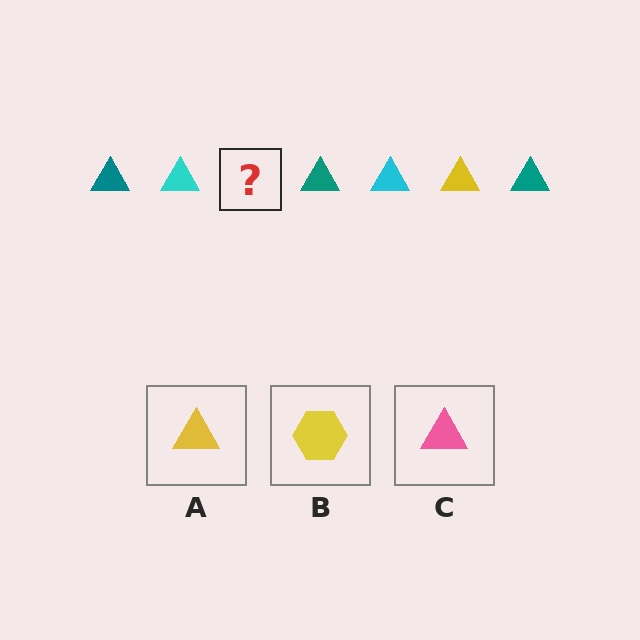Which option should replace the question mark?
Option A.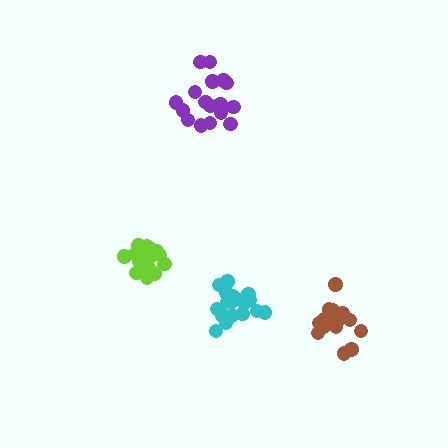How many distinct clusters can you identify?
There are 4 distinct clusters.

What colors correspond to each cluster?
The clusters are colored: cyan, purple, brown, lime.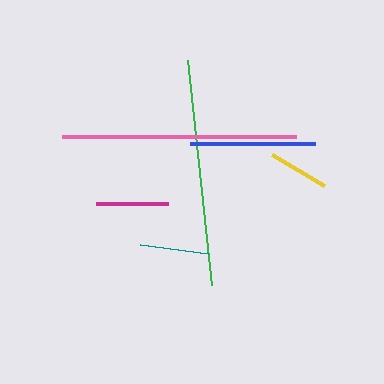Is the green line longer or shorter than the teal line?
The green line is longer than the teal line.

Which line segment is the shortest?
The yellow line is the shortest at approximately 61 pixels.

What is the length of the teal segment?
The teal segment is approximately 68 pixels long.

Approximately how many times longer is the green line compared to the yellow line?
The green line is approximately 3.7 times the length of the yellow line.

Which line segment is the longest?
The pink line is the longest at approximately 234 pixels.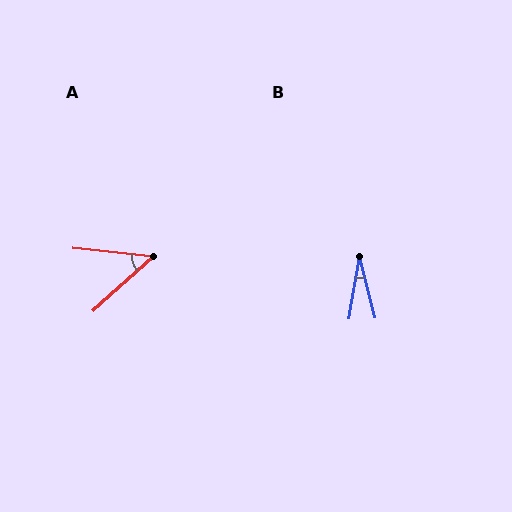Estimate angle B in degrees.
Approximately 24 degrees.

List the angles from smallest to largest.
B (24°), A (48°).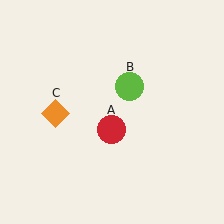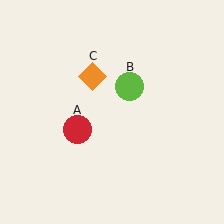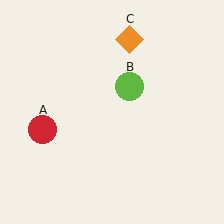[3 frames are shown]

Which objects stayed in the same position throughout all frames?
Lime circle (object B) remained stationary.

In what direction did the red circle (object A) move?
The red circle (object A) moved left.